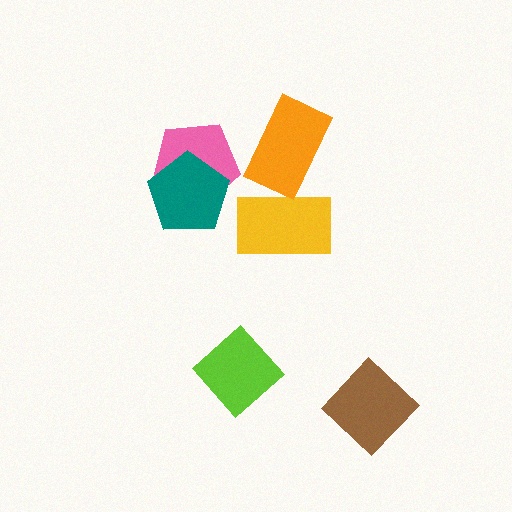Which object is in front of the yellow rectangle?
The orange rectangle is in front of the yellow rectangle.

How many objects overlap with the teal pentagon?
1 object overlaps with the teal pentagon.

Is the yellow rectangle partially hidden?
Yes, it is partially covered by another shape.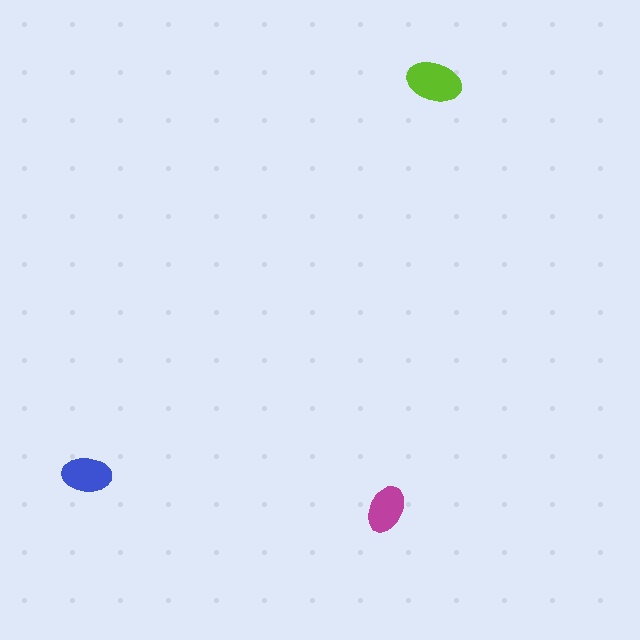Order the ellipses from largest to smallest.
the lime one, the blue one, the magenta one.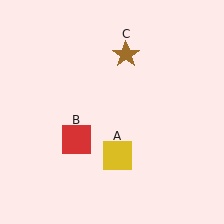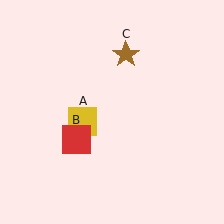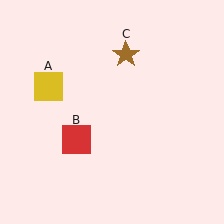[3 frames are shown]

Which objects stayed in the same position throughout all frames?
Red square (object B) and brown star (object C) remained stationary.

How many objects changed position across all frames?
1 object changed position: yellow square (object A).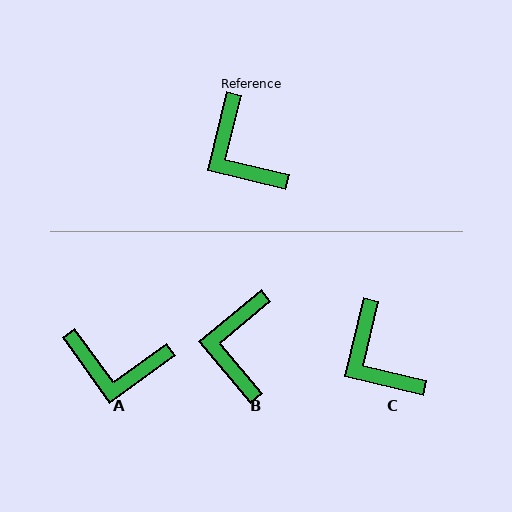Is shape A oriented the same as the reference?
No, it is off by about 49 degrees.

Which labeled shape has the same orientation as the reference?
C.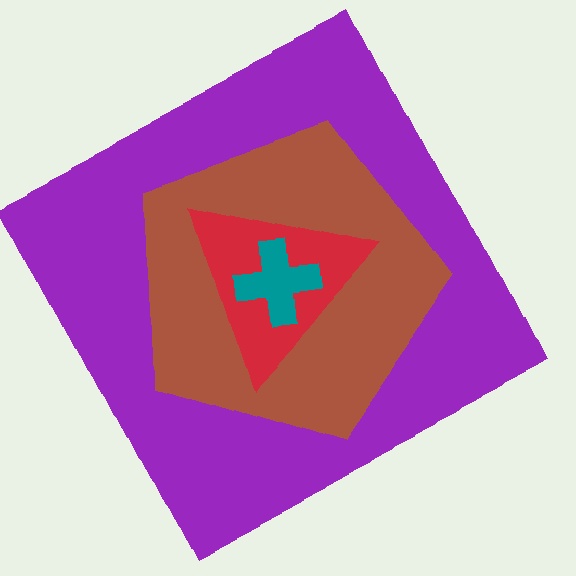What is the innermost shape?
The teal cross.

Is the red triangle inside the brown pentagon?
Yes.